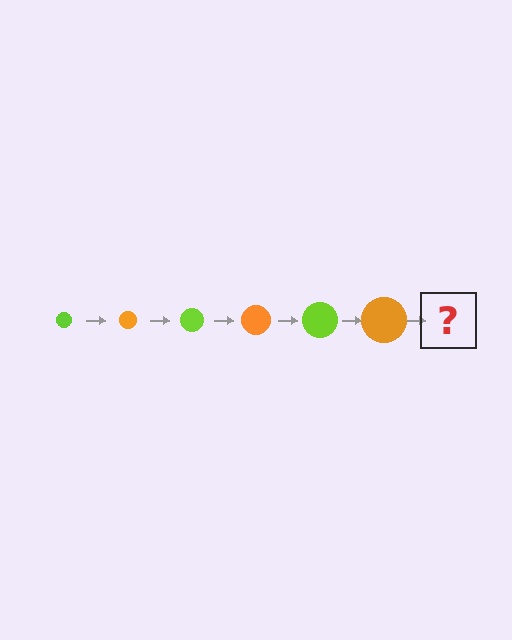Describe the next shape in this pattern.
It should be a lime circle, larger than the previous one.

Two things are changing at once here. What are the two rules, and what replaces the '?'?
The two rules are that the circle grows larger each step and the color cycles through lime and orange. The '?' should be a lime circle, larger than the previous one.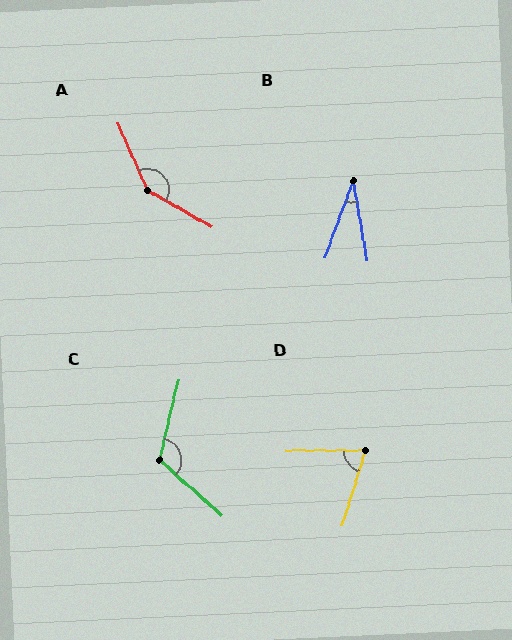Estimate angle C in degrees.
Approximately 119 degrees.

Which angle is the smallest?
B, at approximately 30 degrees.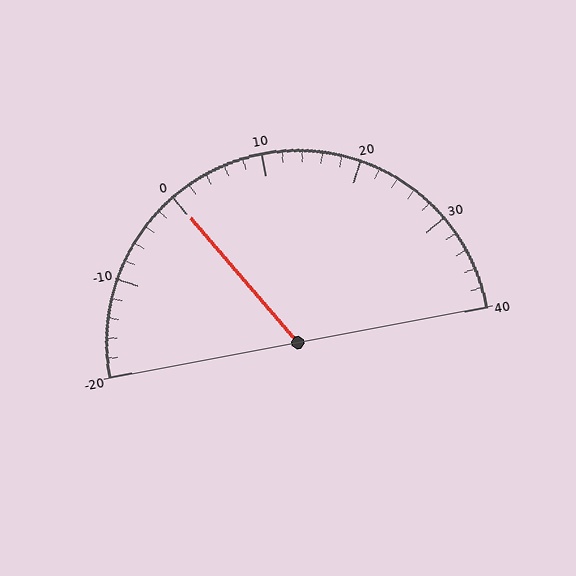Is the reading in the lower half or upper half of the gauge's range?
The reading is in the lower half of the range (-20 to 40).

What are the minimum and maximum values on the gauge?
The gauge ranges from -20 to 40.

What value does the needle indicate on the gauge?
The needle indicates approximately 0.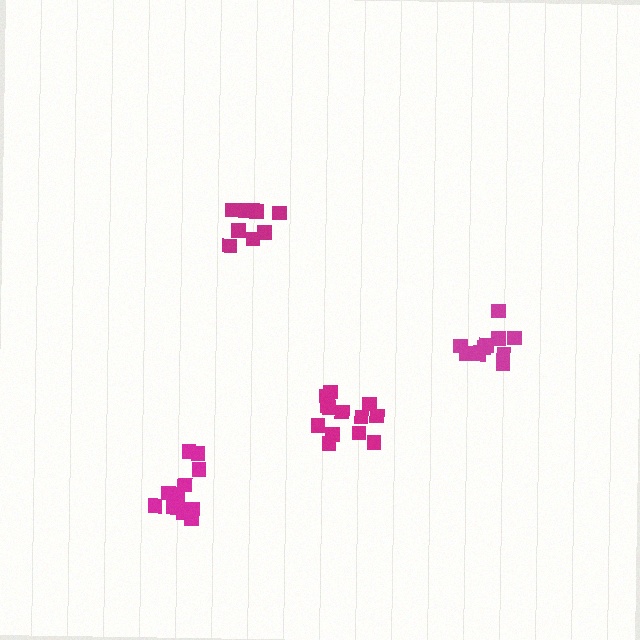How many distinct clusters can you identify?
There are 4 distinct clusters.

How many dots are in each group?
Group 1: 10 dots, Group 2: 11 dots, Group 3: 13 dots, Group 4: 12 dots (46 total).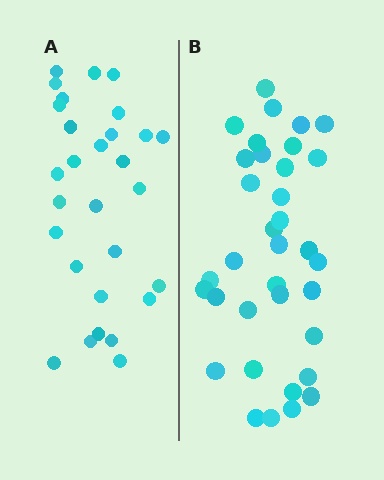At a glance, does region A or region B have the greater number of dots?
Region B (the right region) has more dots.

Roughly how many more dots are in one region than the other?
Region B has about 6 more dots than region A.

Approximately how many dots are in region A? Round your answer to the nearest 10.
About 30 dots. (The exact count is 29, which rounds to 30.)